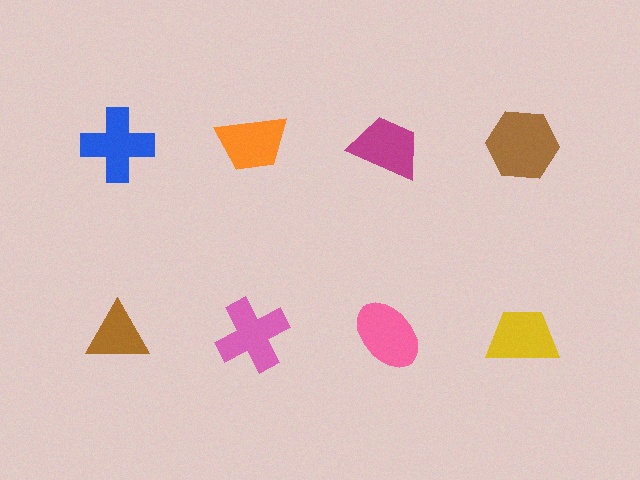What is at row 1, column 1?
A blue cross.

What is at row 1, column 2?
An orange trapezoid.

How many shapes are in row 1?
4 shapes.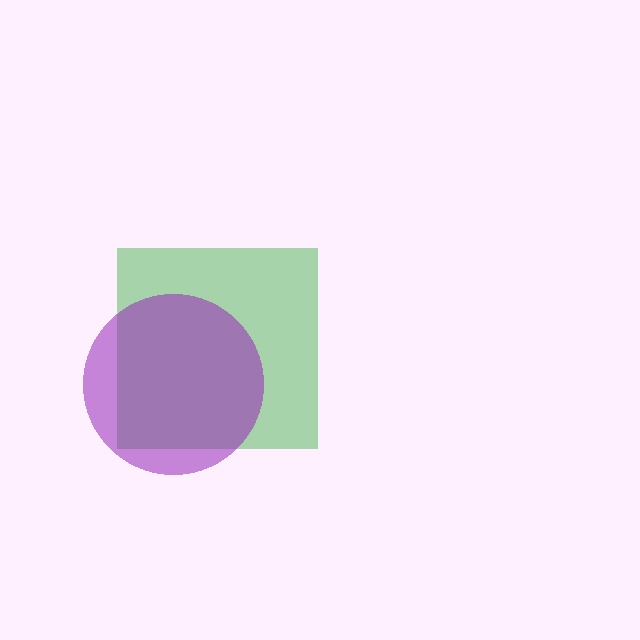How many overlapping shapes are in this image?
There are 2 overlapping shapes in the image.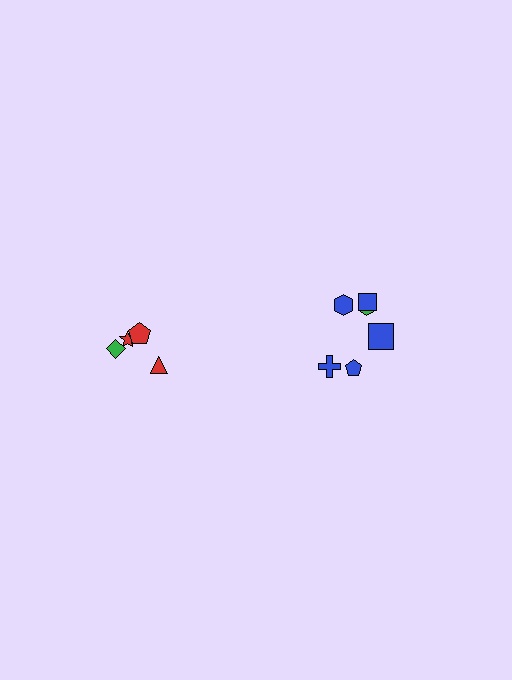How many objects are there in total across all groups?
There are 10 objects.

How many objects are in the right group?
There are 6 objects.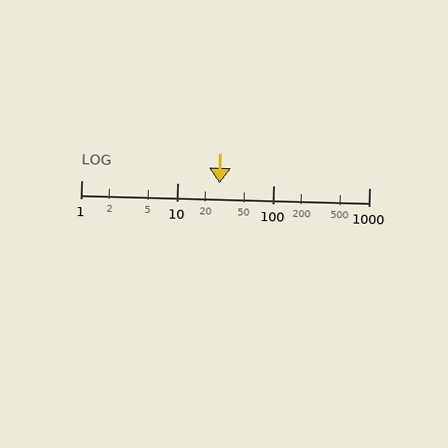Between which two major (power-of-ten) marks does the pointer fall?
The pointer is between 10 and 100.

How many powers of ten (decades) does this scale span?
The scale spans 3 decades, from 1 to 1000.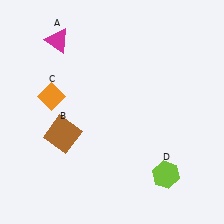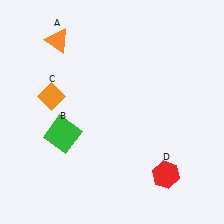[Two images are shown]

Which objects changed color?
A changed from magenta to orange. B changed from brown to green. D changed from lime to red.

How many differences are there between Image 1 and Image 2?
There are 3 differences between the two images.